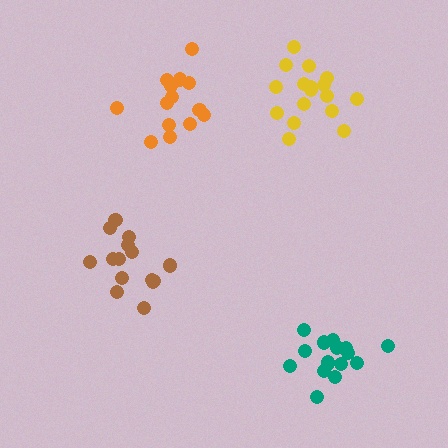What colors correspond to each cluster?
The clusters are colored: orange, teal, yellow, brown.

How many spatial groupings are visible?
There are 4 spatial groupings.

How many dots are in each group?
Group 1: 14 dots, Group 2: 16 dots, Group 3: 17 dots, Group 4: 15 dots (62 total).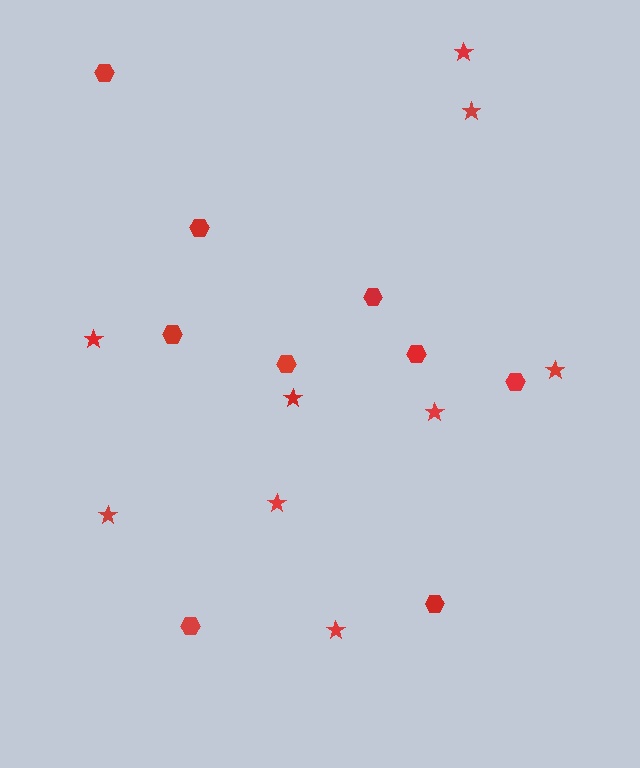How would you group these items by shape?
There are 2 groups: one group of hexagons (9) and one group of stars (9).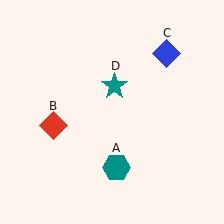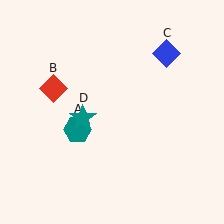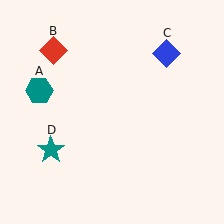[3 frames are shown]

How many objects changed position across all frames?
3 objects changed position: teal hexagon (object A), red diamond (object B), teal star (object D).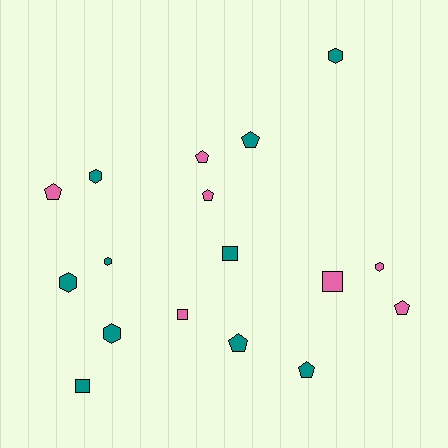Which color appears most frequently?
Teal, with 10 objects.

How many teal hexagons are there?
There are 5 teal hexagons.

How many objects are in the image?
There are 17 objects.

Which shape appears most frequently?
Pentagon, with 7 objects.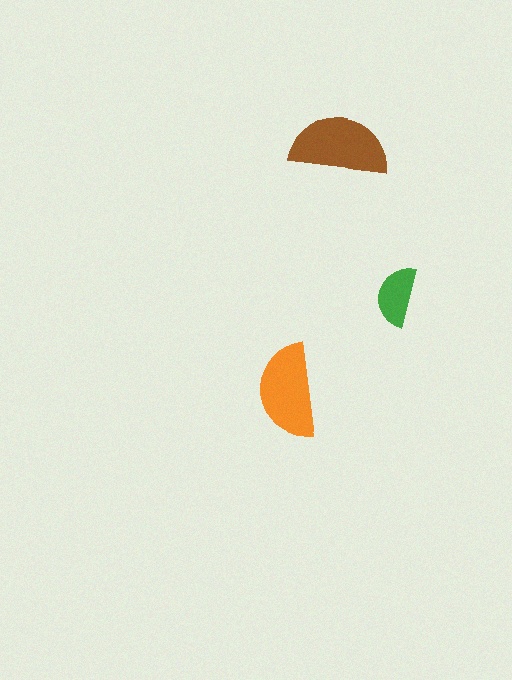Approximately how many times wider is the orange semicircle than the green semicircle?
About 1.5 times wider.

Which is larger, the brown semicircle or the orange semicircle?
The brown one.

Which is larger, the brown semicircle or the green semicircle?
The brown one.